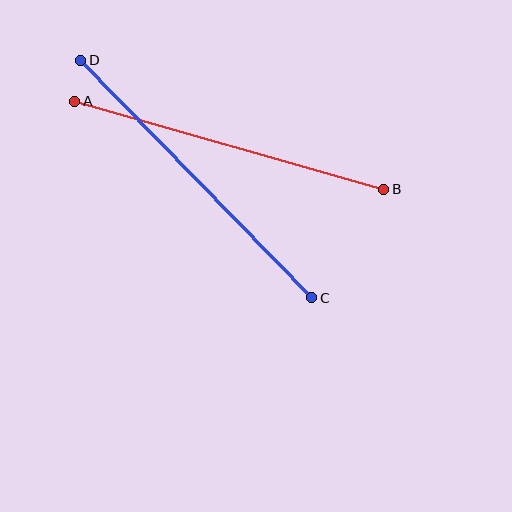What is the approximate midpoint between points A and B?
The midpoint is at approximately (229, 145) pixels.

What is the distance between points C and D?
The distance is approximately 331 pixels.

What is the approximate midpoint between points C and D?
The midpoint is at approximately (196, 179) pixels.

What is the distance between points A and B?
The distance is approximately 322 pixels.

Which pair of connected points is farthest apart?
Points C and D are farthest apart.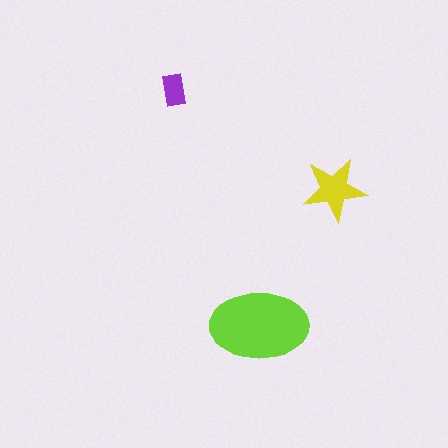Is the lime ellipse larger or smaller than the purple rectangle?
Larger.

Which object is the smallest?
The purple rectangle.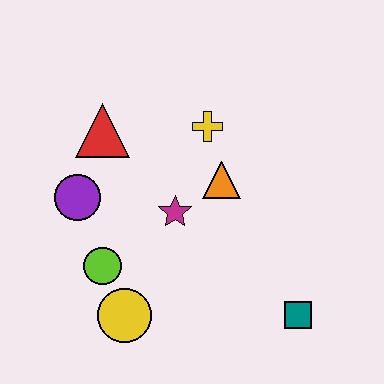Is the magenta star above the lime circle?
Yes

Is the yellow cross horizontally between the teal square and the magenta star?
Yes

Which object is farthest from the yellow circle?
The yellow cross is farthest from the yellow circle.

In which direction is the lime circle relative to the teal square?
The lime circle is to the left of the teal square.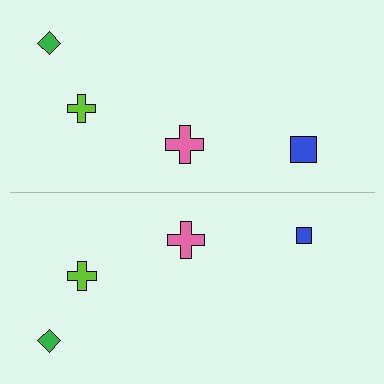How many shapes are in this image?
There are 8 shapes in this image.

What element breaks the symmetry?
The blue square on the bottom side has a different size than its mirror counterpart.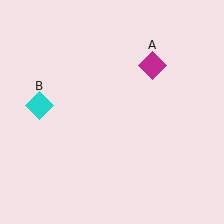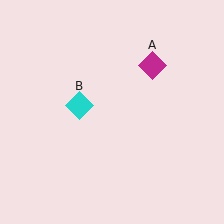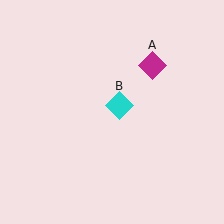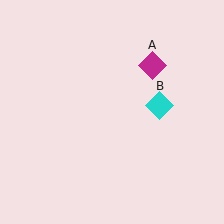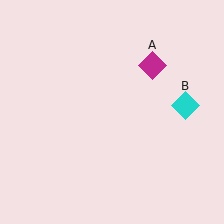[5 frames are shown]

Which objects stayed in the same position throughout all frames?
Magenta diamond (object A) remained stationary.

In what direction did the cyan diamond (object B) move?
The cyan diamond (object B) moved right.